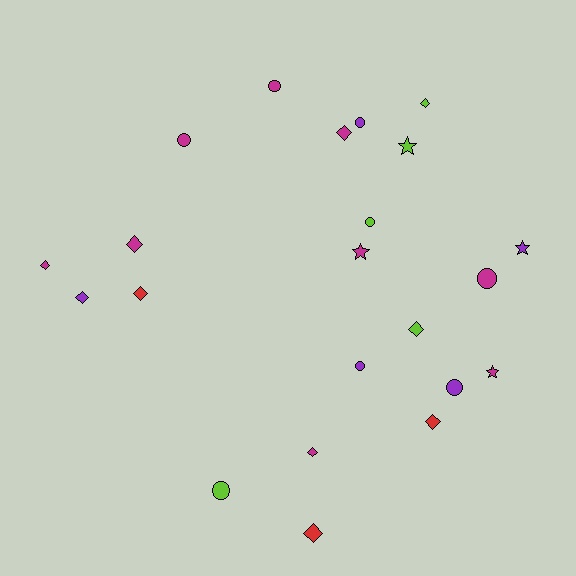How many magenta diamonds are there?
There are 4 magenta diamonds.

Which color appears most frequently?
Magenta, with 9 objects.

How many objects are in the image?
There are 22 objects.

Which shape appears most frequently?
Diamond, with 10 objects.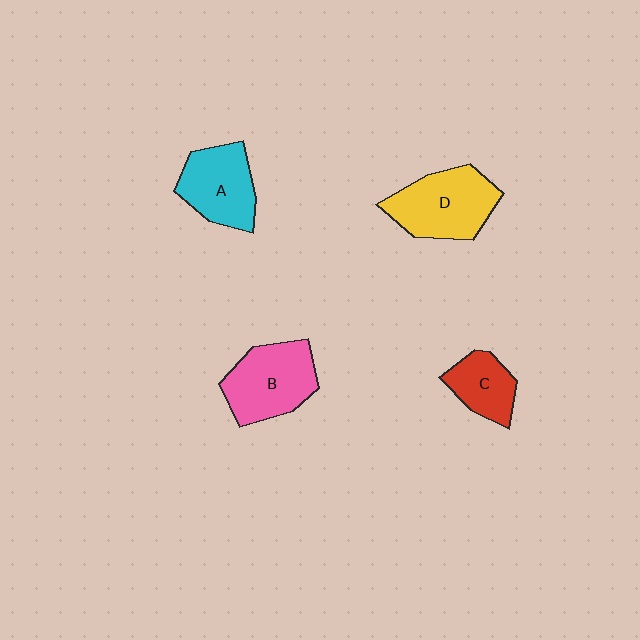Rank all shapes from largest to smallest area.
From largest to smallest: D (yellow), B (pink), A (cyan), C (red).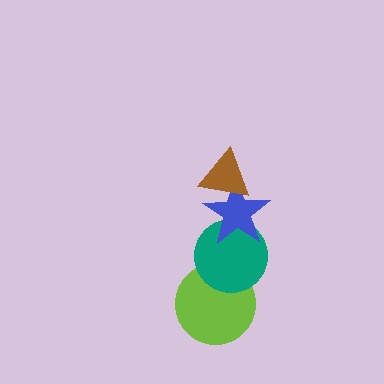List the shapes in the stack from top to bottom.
From top to bottom: the brown triangle, the blue star, the teal circle, the lime circle.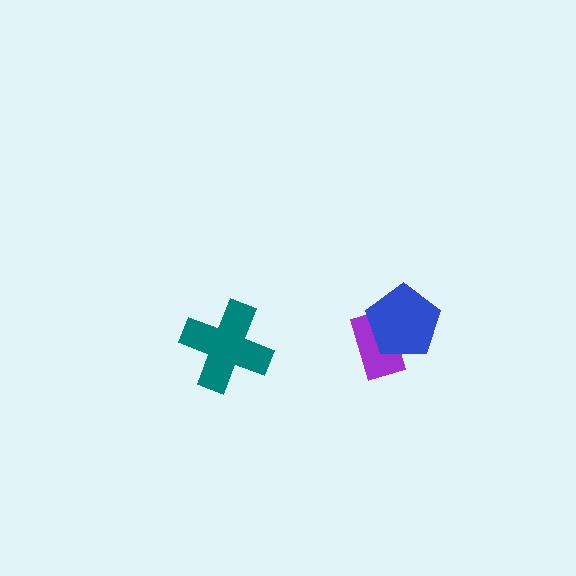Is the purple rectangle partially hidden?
Yes, it is partially covered by another shape.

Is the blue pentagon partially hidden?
No, no other shape covers it.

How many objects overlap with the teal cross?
0 objects overlap with the teal cross.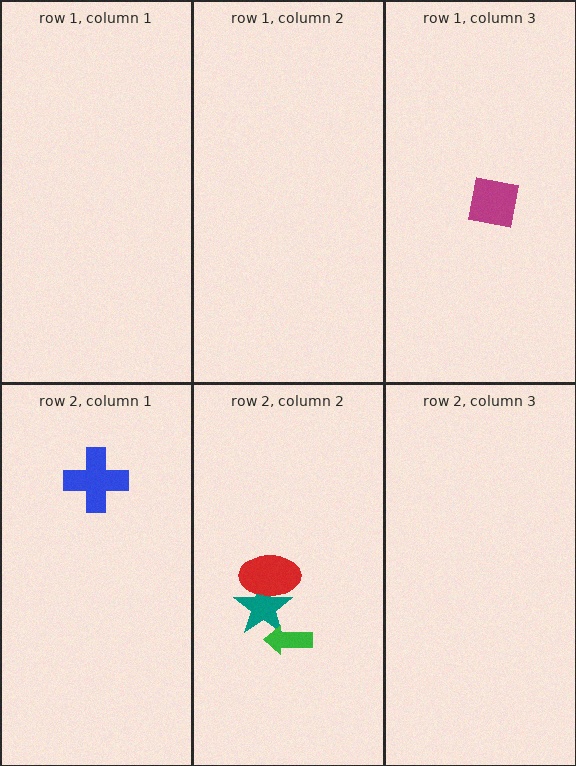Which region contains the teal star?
The row 2, column 2 region.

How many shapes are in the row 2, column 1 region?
1.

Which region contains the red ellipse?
The row 2, column 2 region.